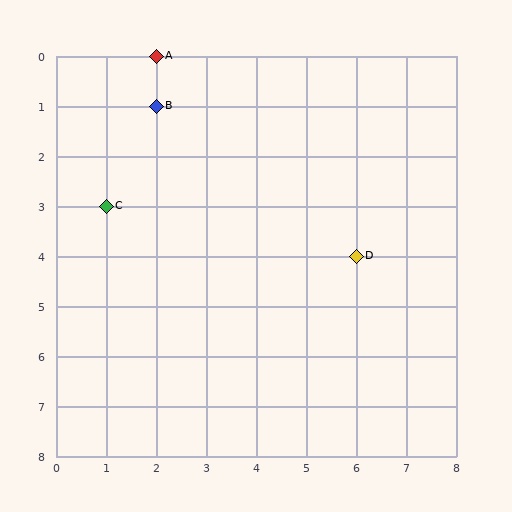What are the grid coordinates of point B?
Point B is at grid coordinates (2, 1).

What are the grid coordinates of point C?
Point C is at grid coordinates (1, 3).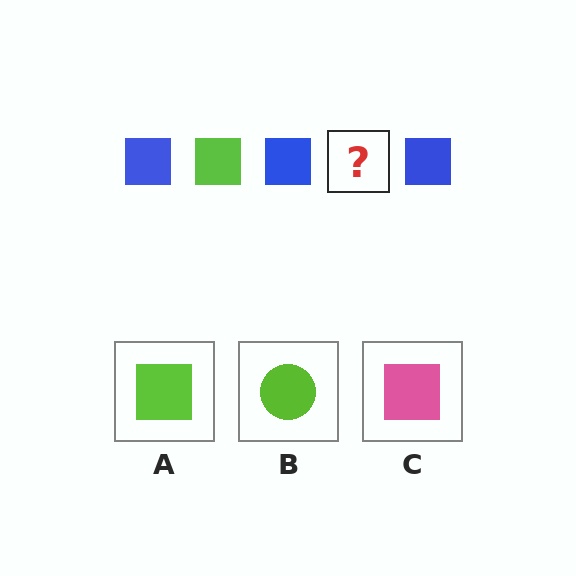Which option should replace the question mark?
Option A.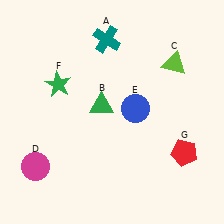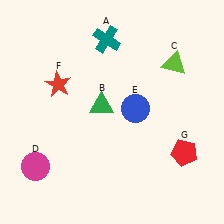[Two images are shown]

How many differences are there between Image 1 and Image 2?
There is 1 difference between the two images.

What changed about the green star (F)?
In Image 1, F is green. In Image 2, it changed to red.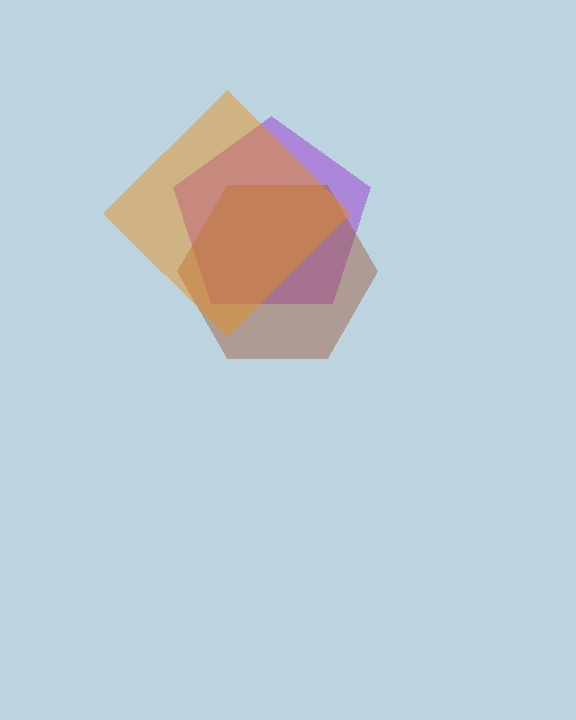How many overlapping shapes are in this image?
There are 3 overlapping shapes in the image.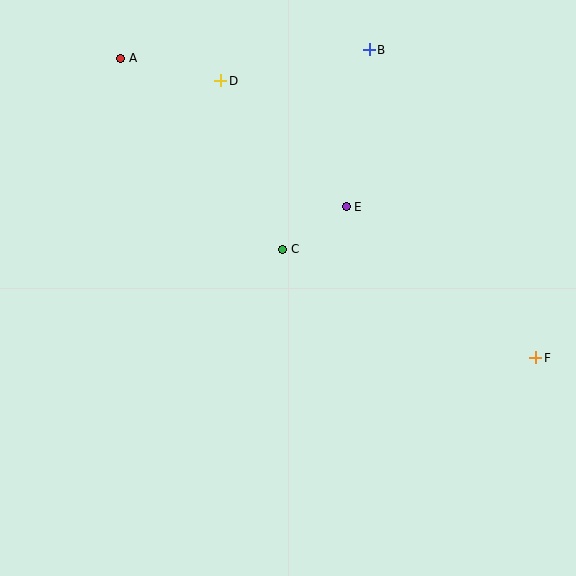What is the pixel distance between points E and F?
The distance between E and F is 243 pixels.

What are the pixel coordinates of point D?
Point D is at (221, 81).